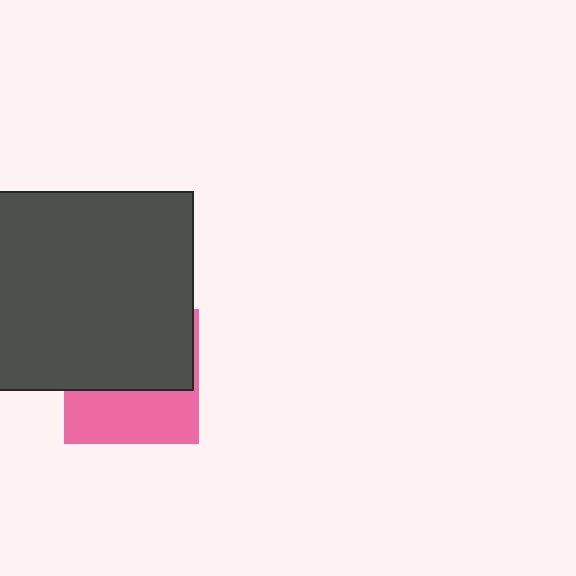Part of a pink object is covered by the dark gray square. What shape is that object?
It is a square.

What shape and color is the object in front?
The object in front is a dark gray square.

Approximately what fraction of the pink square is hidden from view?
Roughly 58% of the pink square is hidden behind the dark gray square.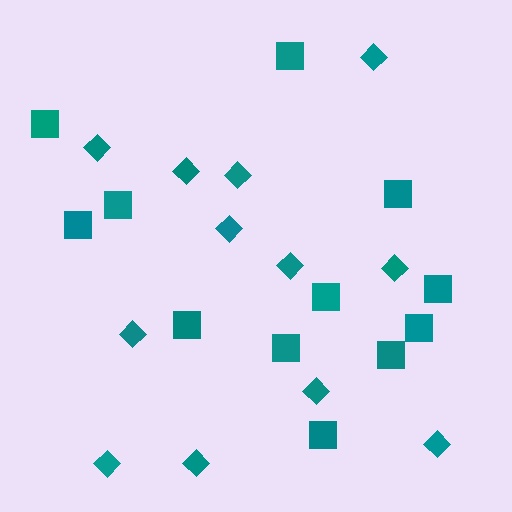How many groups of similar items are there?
There are 2 groups: one group of diamonds (12) and one group of squares (12).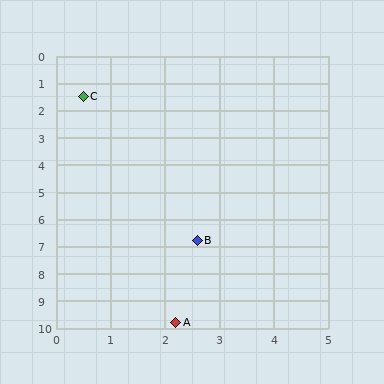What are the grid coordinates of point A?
Point A is at approximately (2.2, 9.8).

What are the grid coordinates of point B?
Point B is at approximately (2.6, 6.8).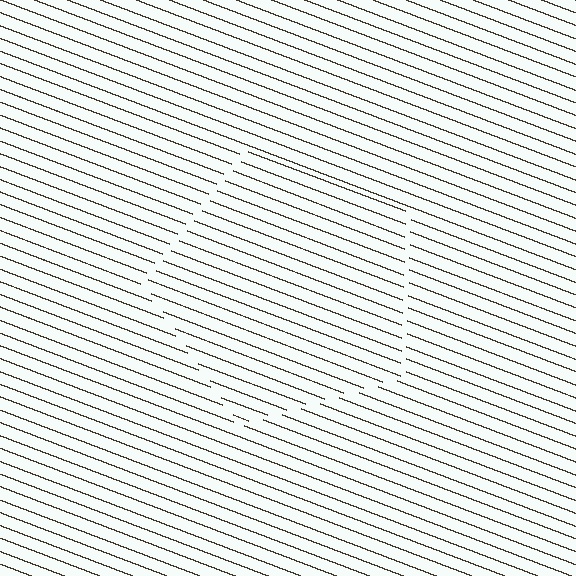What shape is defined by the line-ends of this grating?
An illusory pentagon. The interior of the shape contains the same grating, shifted by half a period — the contour is defined by the phase discontinuity where line-ends from the inner and outer gratings abut.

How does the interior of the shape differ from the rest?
The interior of the shape contains the same grating, shifted by half a period — the contour is defined by the phase discontinuity where line-ends from the inner and outer gratings abut.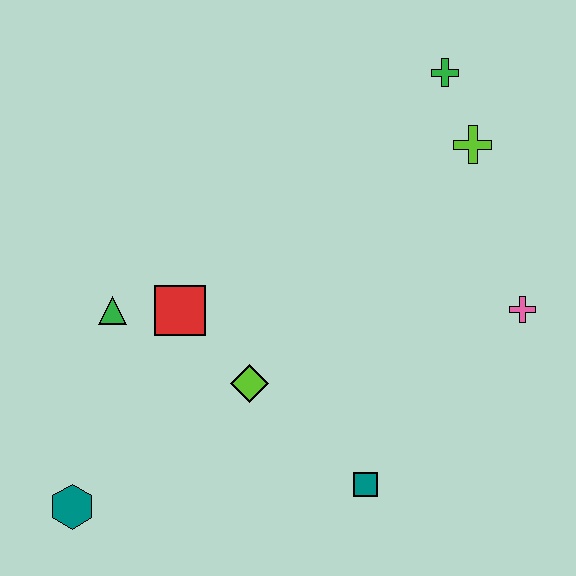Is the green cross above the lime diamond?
Yes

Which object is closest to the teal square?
The lime diamond is closest to the teal square.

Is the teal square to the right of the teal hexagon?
Yes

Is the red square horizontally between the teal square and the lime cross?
No